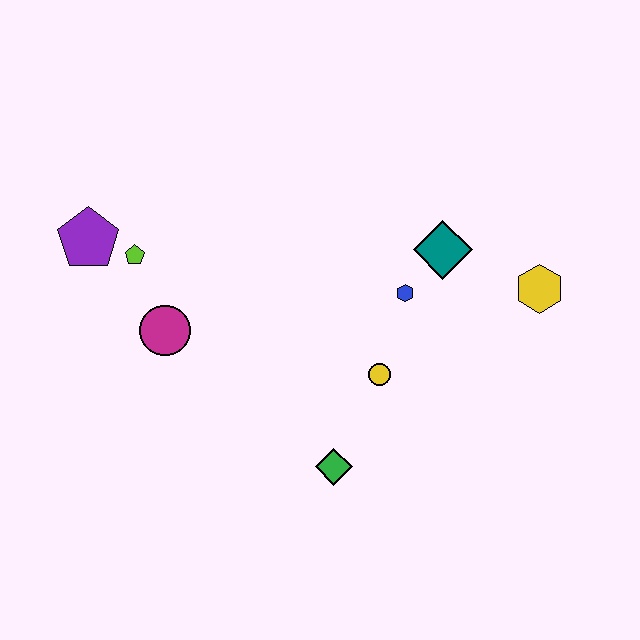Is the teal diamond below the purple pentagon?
Yes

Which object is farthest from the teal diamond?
The purple pentagon is farthest from the teal diamond.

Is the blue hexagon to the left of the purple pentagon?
No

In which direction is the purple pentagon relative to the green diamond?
The purple pentagon is to the left of the green diamond.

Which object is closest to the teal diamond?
The blue hexagon is closest to the teal diamond.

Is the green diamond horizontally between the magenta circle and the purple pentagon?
No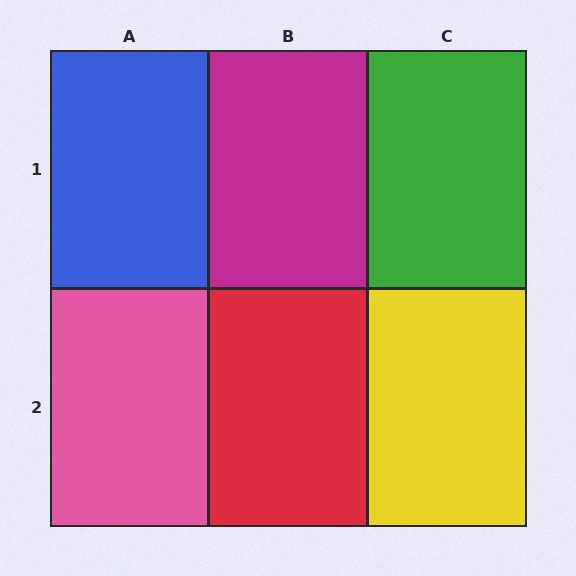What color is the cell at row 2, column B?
Red.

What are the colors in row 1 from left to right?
Blue, magenta, green.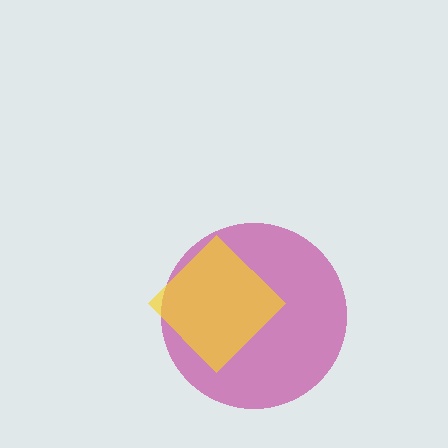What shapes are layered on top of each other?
The layered shapes are: a magenta circle, a yellow diamond.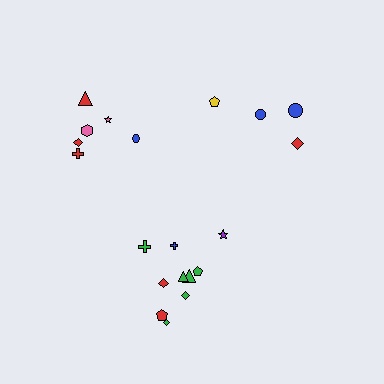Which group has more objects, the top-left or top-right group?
The top-left group.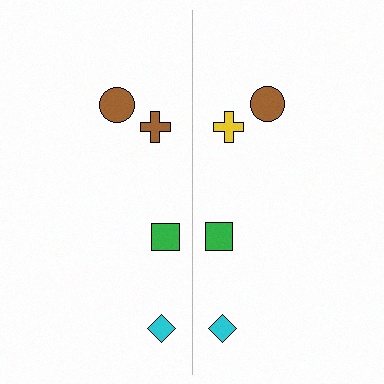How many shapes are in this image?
There are 8 shapes in this image.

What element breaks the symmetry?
The yellow cross on the right side breaks the symmetry — its mirror counterpart is brown.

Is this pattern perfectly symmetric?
No, the pattern is not perfectly symmetric. The yellow cross on the right side breaks the symmetry — its mirror counterpart is brown.